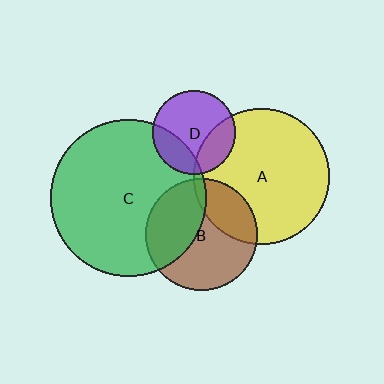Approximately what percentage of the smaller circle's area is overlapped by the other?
Approximately 25%.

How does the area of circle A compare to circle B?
Approximately 1.5 times.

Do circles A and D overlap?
Yes.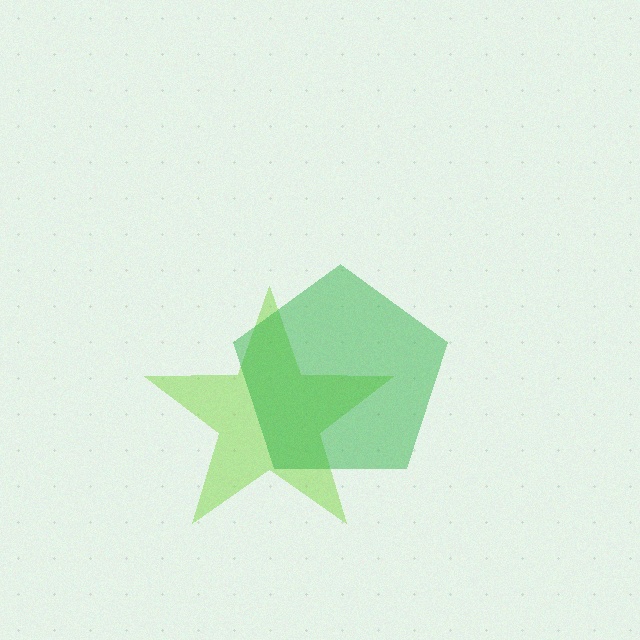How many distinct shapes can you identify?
There are 2 distinct shapes: a lime star, a green pentagon.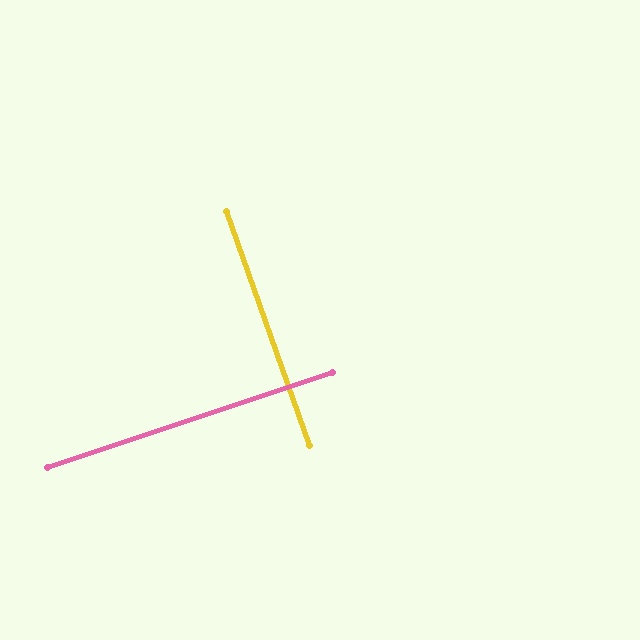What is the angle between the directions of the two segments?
Approximately 89 degrees.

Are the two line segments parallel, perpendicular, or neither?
Perpendicular — they meet at approximately 89°.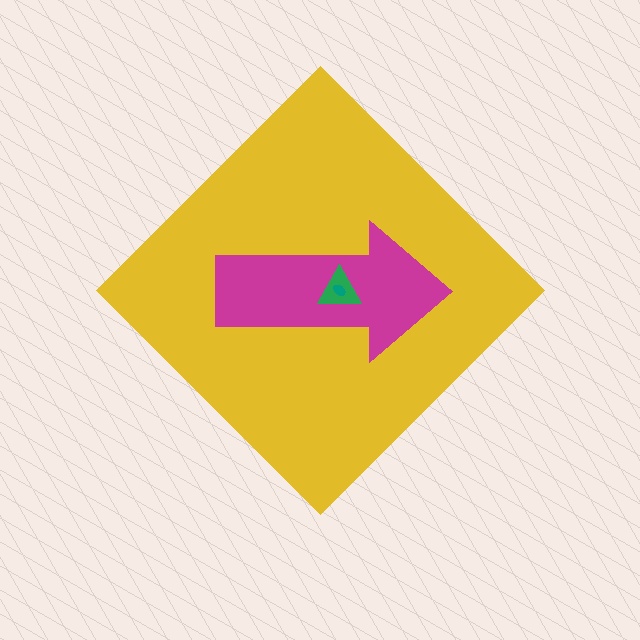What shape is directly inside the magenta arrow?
The green triangle.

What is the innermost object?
The teal ellipse.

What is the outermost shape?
The yellow diamond.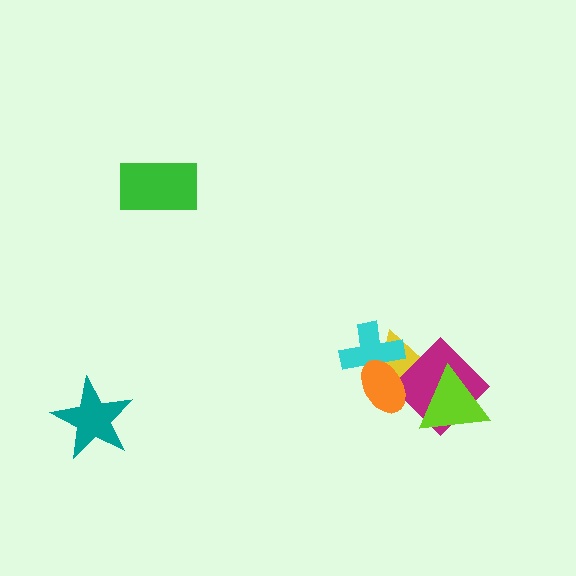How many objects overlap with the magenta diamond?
3 objects overlap with the magenta diamond.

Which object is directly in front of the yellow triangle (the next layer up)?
The cyan cross is directly in front of the yellow triangle.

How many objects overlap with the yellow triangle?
4 objects overlap with the yellow triangle.